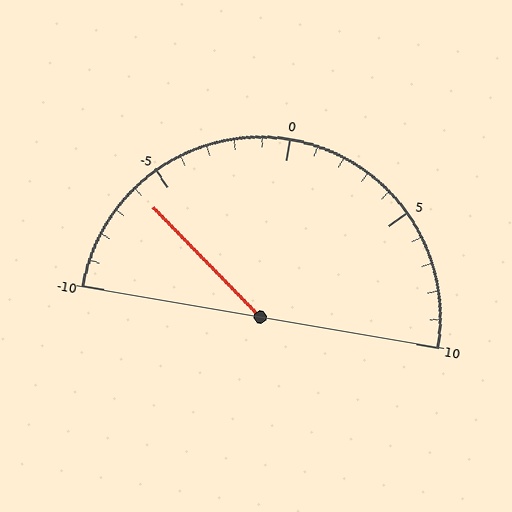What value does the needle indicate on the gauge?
The needle indicates approximately -6.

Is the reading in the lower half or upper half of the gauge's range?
The reading is in the lower half of the range (-10 to 10).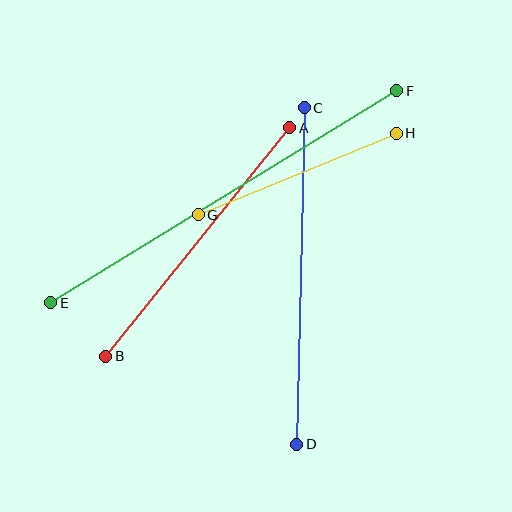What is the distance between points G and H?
The distance is approximately 214 pixels.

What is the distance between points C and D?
The distance is approximately 337 pixels.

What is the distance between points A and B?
The distance is approximately 293 pixels.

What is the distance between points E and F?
The distance is approximately 406 pixels.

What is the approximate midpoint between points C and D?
The midpoint is at approximately (301, 276) pixels.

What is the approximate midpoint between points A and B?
The midpoint is at approximately (198, 242) pixels.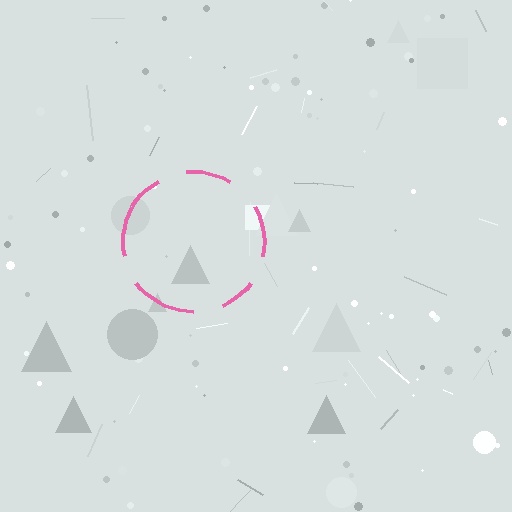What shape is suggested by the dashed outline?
The dashed outline suggests a circle.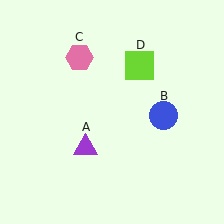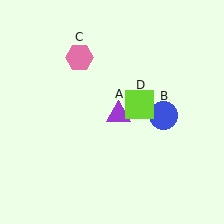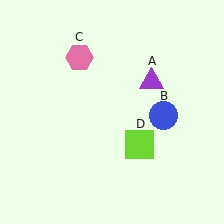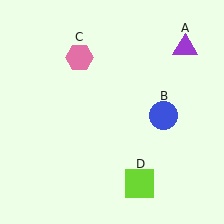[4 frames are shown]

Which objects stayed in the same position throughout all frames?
Blue circle (object B) and pink hexagon (object C) remained stationary.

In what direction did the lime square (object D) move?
The lime square (object D) moved down.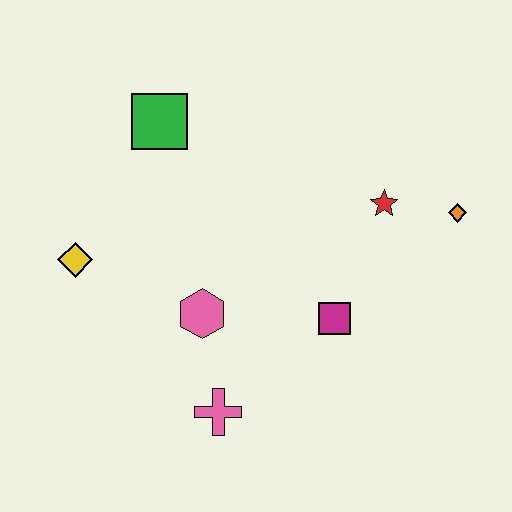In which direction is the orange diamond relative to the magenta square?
The orange diamond is to the right of the magenta square.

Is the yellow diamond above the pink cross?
Yes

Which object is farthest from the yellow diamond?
The orange diamond is farthest from the yellow diamond.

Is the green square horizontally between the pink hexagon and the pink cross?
No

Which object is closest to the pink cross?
The pink hexagon is closest to the pink cross.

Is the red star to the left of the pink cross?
No